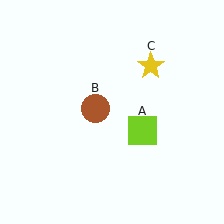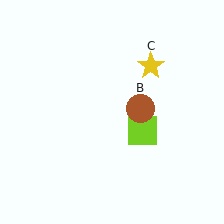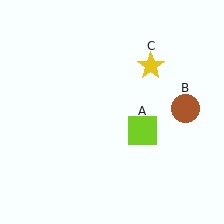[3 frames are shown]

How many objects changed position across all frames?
1 object changed position: brown circle (object B).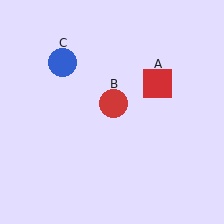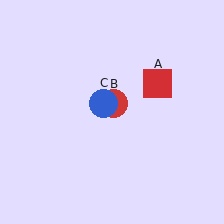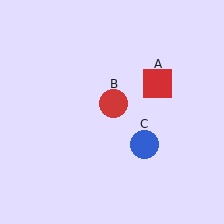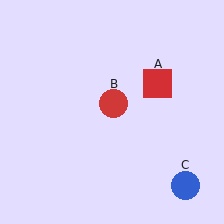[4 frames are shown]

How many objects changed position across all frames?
1 object changed position: blue circle (object C).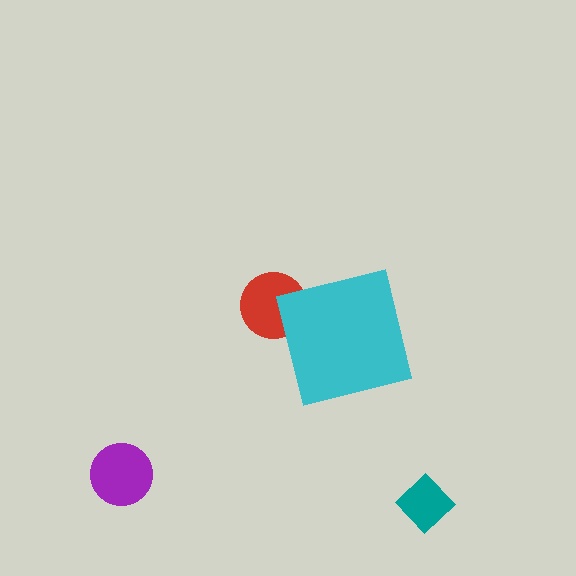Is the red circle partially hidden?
Yes, the red circle is partially hidden behind the cyan square.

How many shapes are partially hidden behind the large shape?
2 shapes are partially hidden.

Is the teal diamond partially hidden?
No, the teal diamond is fully visible.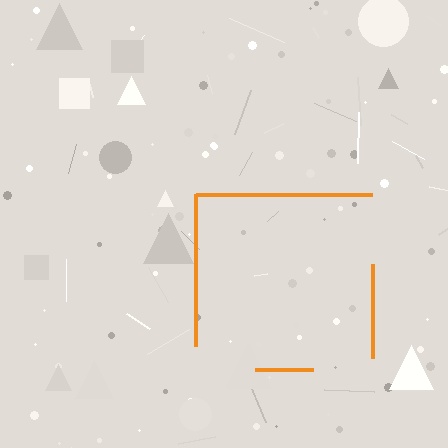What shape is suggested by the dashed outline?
The dashed outline suggests a square.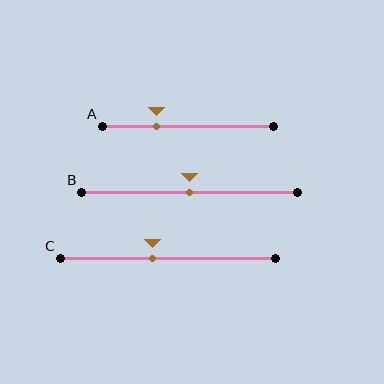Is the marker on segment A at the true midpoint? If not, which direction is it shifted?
No, the marker on segment A is shifted to the left by about 18% of the segment length.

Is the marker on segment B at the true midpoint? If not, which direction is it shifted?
Yes, the marker on segment B is at the true midpoint.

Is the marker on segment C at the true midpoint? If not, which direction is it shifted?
No, the marker on segment C is shifted to the left by about 7% of the segment length.